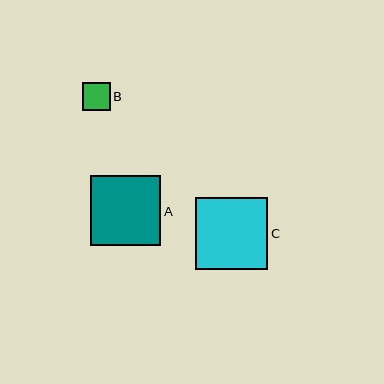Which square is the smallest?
Square B is the smallest with a size of approximately 28 pixels.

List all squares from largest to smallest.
From largest to smallest: C, A, B.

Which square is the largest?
Square C is the largest with a size of approximately 72 pixels.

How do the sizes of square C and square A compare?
Square C and square A are approximately the same size.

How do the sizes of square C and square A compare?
Square C and square A are approximately the same size.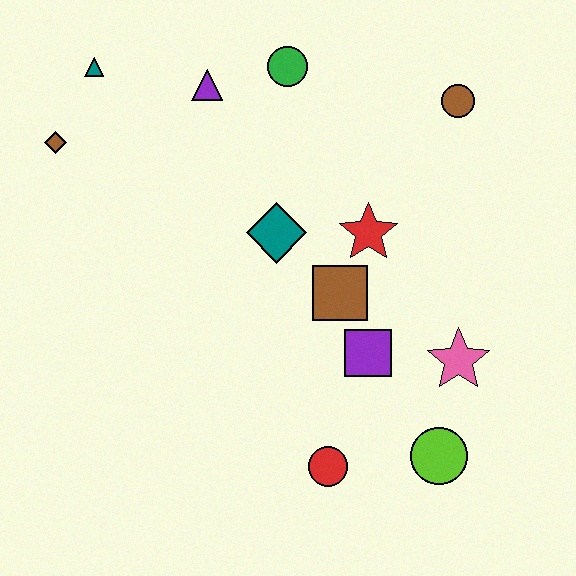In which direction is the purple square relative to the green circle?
The purple square is below the green circle.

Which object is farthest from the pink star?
The teal triangle is farthest from the pink star.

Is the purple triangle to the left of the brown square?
Yes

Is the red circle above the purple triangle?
No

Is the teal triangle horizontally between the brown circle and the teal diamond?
No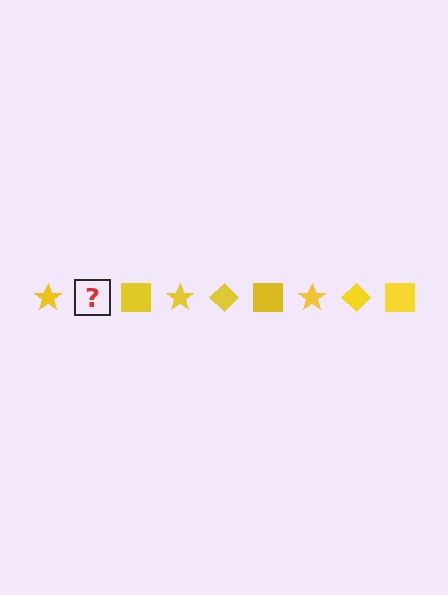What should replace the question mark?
The question mark should be replaced with a yellow diamond.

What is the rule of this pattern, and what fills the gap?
The rule is that the pattern cycles through star, diamond, square shapes in yellow. The gap should be filled with a yellow diamond.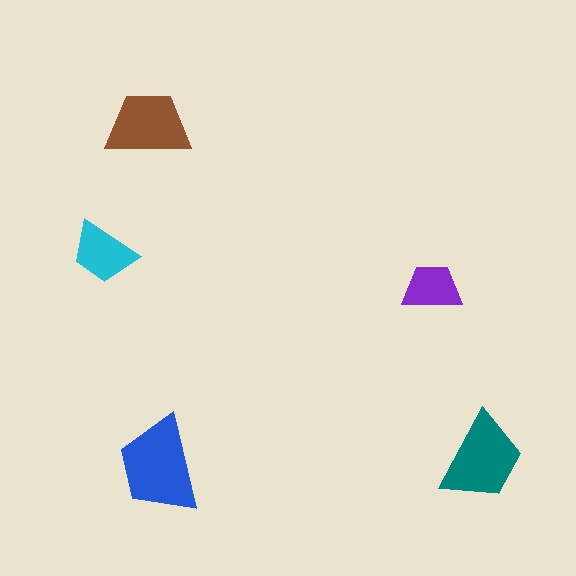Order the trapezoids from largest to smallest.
the blue one, the teal one, the brown one, the cyan one, the purple one.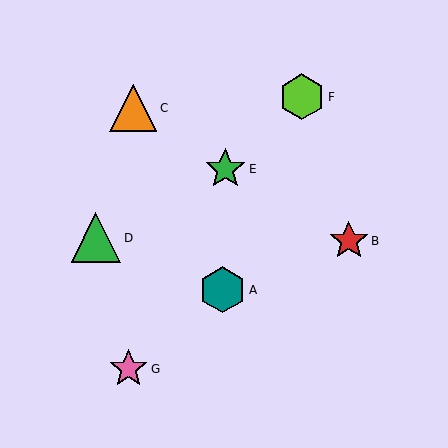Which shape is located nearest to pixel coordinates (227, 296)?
The teal hexagon (labeled A) at (222, 290) is nearest to that location.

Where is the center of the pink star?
The center of the pink star is at (128, 369).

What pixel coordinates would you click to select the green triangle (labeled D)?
Click at (96, 238) to select the green triangle D.